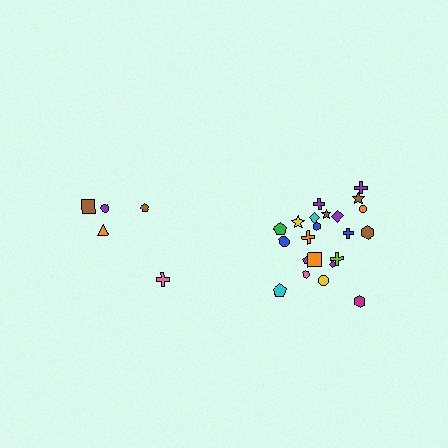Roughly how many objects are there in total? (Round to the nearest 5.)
Roughly 25 objects in total.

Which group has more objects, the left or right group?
The right group.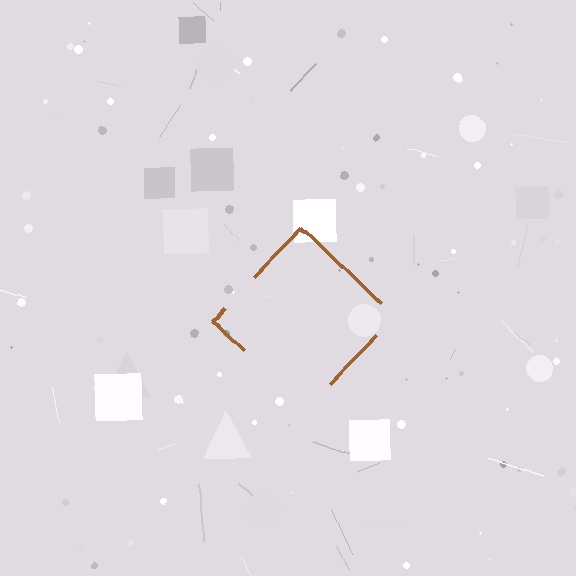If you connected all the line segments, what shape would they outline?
They would outline a diamond.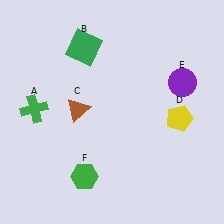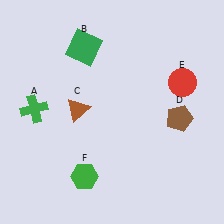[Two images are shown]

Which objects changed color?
D changed from yellow to brown. E changed from purple to red.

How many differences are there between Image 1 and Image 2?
There are 2 differences between the two images.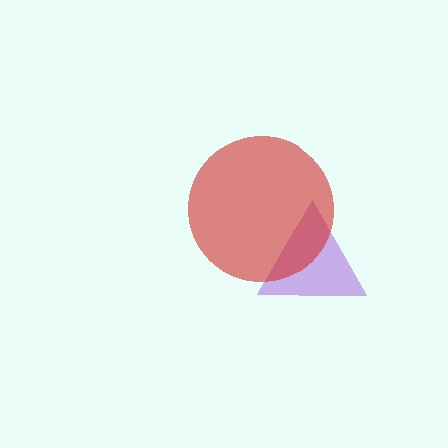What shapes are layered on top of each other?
The layered shapes are: a purple triangle, a red circle.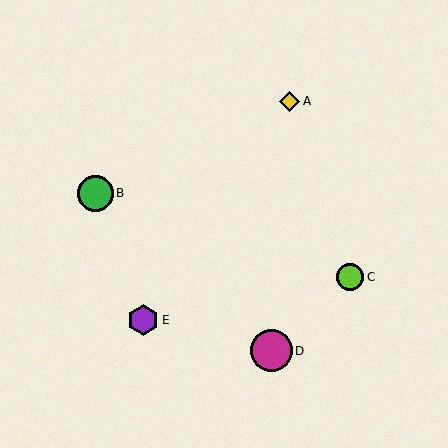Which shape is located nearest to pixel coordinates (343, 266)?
The lime circle (labeled C) at (350, 277) is nearest to that location.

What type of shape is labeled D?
Shape D is a magenta circle.